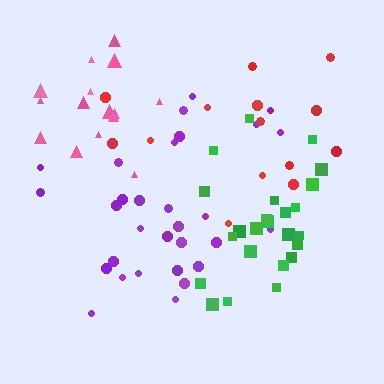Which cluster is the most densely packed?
Purple.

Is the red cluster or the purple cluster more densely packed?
Purple.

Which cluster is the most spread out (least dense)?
Red.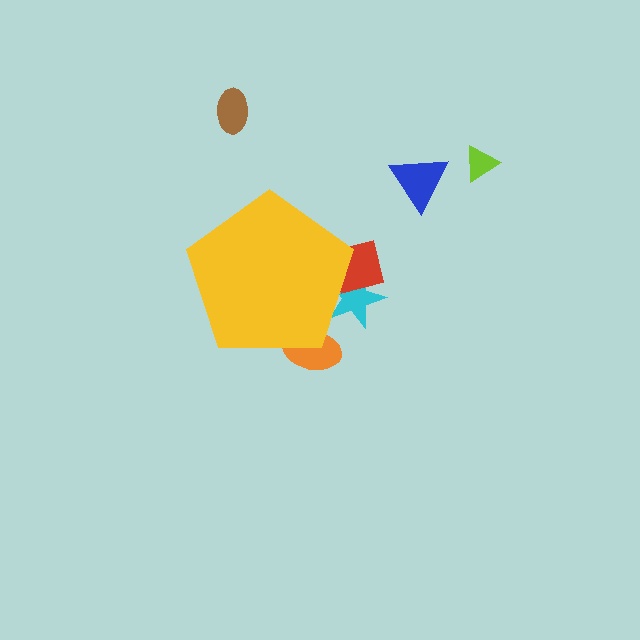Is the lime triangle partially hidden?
No, the lime triangle is fully visible.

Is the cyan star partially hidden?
Yes, the cyan star is partially hidden behind the yellow pentagon.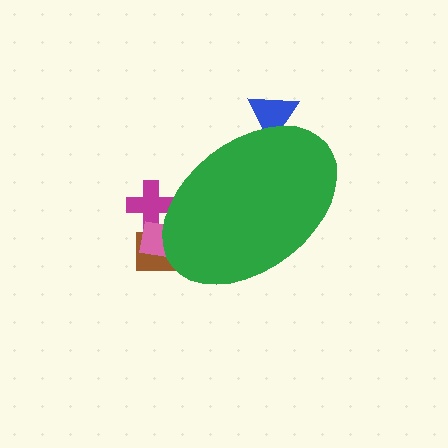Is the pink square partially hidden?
Yes, the pink square is partially hidden behind the green ellipse.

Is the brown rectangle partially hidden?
Yes, the brown rectangle is partially hidden behind the green ellipse.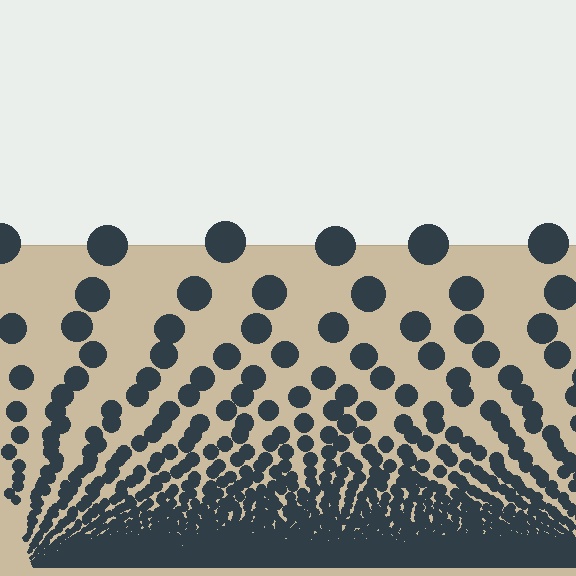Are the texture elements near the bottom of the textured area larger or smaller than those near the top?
Smaller. The gradient is inverted — elements near the bottom are smaller and denser.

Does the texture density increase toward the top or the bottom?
Density increases toward the bottom.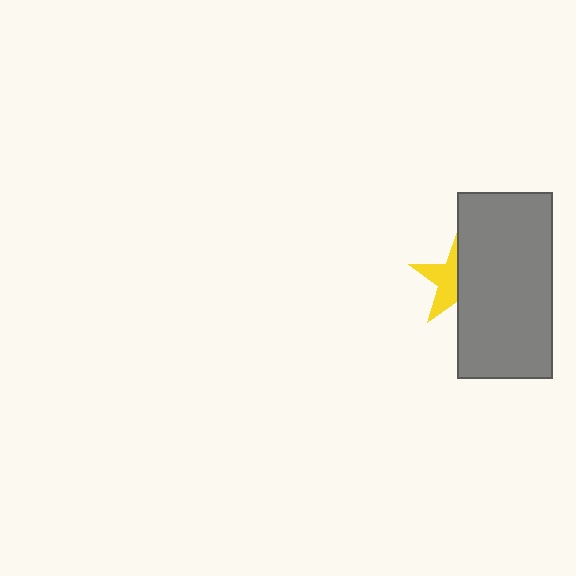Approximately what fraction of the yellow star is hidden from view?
Roughly 52% of the yellow star is hidden behind the gray rectangle.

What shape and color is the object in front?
The object in front is a gray rectangle.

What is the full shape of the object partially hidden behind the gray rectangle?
The partially hidden object is a yellow star.